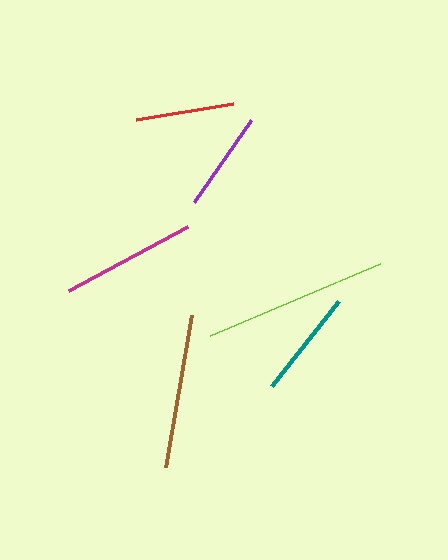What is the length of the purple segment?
The purple segment is approximately 100 pixels long.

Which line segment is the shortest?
The red line is the shortest at approximately 99 pixels.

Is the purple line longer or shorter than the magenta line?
The magenta line is longer than the purple line.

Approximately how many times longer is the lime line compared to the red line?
The lime line is approximately 1.9 times the length of the red line.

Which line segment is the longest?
The lime line is the longest at approximately 184 pixels.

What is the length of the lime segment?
The lime segment is approximately 184 pixels long.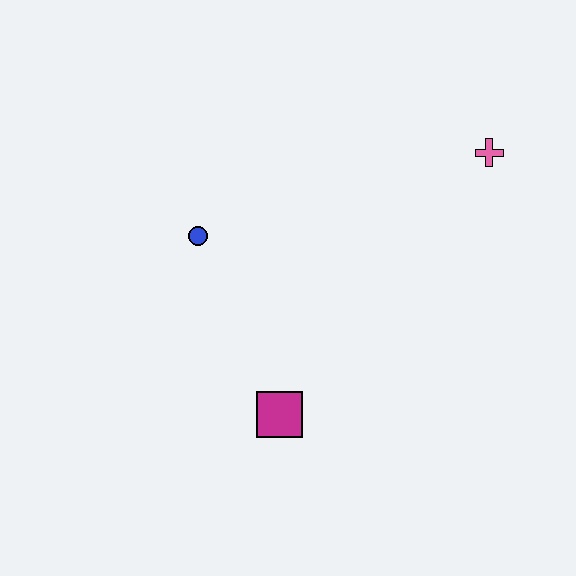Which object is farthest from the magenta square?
The pink cross is farthest from the magenta square.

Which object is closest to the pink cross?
The blue circle is closest to the pink cross.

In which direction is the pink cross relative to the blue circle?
The pink cross is to the right of the blue circle.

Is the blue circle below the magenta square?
No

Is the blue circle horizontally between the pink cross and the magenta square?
No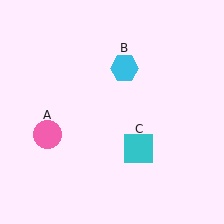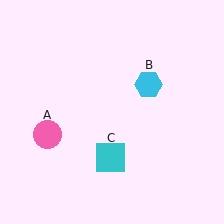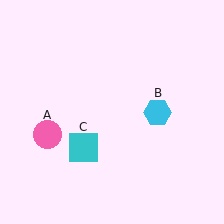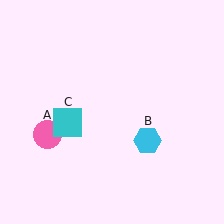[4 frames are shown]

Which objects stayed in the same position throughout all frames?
Pink circle (object A) remained stationary.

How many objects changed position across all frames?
2 objects changed position: cyan hexagon (object B), cyan square (object C).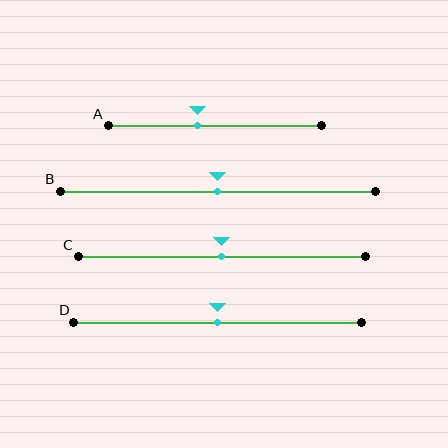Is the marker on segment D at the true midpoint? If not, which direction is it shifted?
Yes, the marker on segment D is at the true midpoint.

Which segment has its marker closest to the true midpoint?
Segment B has its marker closest to the true midpoint.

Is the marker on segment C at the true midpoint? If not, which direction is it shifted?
Yes, the marker on segment C is at the true midpoint.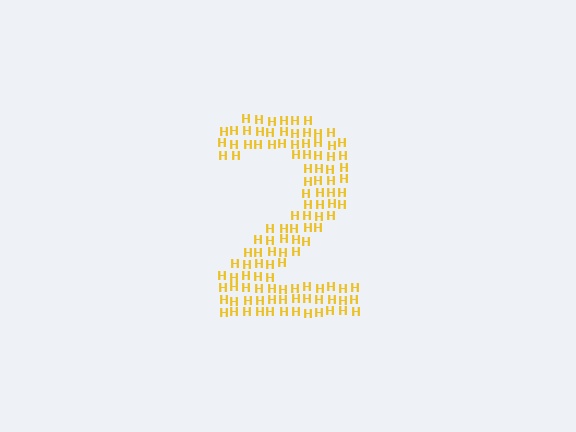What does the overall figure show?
The overall figure shows the digit 2.